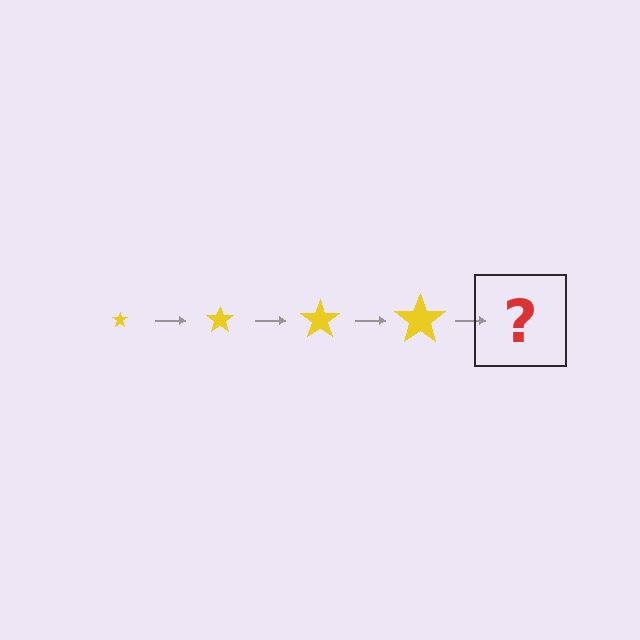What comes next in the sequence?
The next element should be a yellow star, larger than the previous one.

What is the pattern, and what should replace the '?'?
The pattern is that the star gets progressively larger each step. The '?' should be a yellow star, larger than the previous one.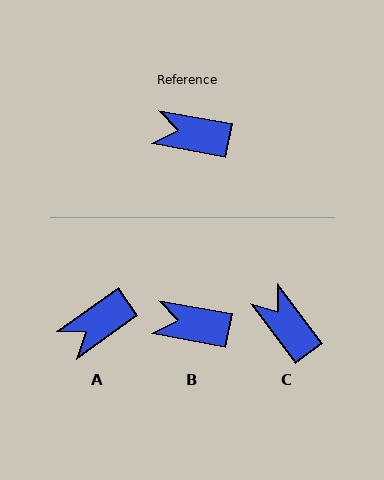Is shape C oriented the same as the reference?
No, it is off by about 43 degrees.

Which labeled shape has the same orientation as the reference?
B.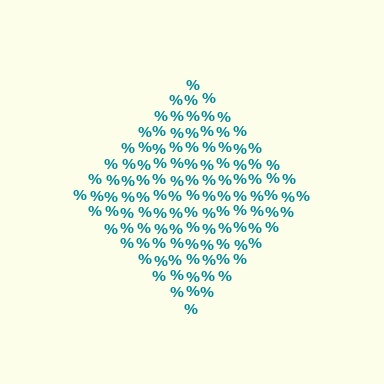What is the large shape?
The large shape is a diamond.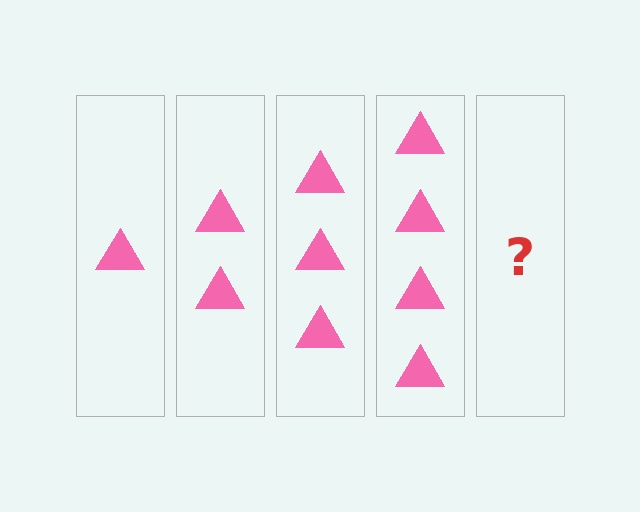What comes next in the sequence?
The next element should be 5 triangles.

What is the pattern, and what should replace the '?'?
The pattern is that each step adds one more triangle. The '?' should be 5 triangles.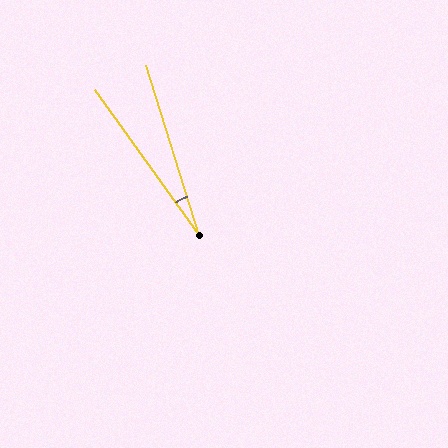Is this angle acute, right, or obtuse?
It is acute.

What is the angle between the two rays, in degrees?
Approximately 18 degrees.